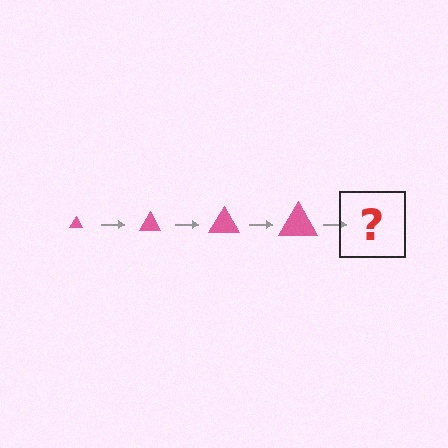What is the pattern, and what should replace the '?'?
The pattern is that the triangle gets progressively larger each step. The '?' should be a pink triangle, larger than the previous one.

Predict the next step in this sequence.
The next step is a pink triangle, larger than the previous one.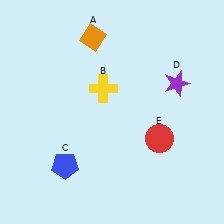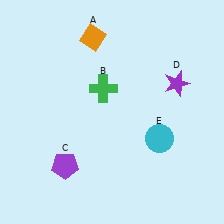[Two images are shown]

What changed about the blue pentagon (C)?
In Image 1, C is blue. In Image 2, it changed to purple.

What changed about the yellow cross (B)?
In Image 1, B is yellow. In Image 2, it changed to green.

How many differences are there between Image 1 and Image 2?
There are 3 differences between the two images.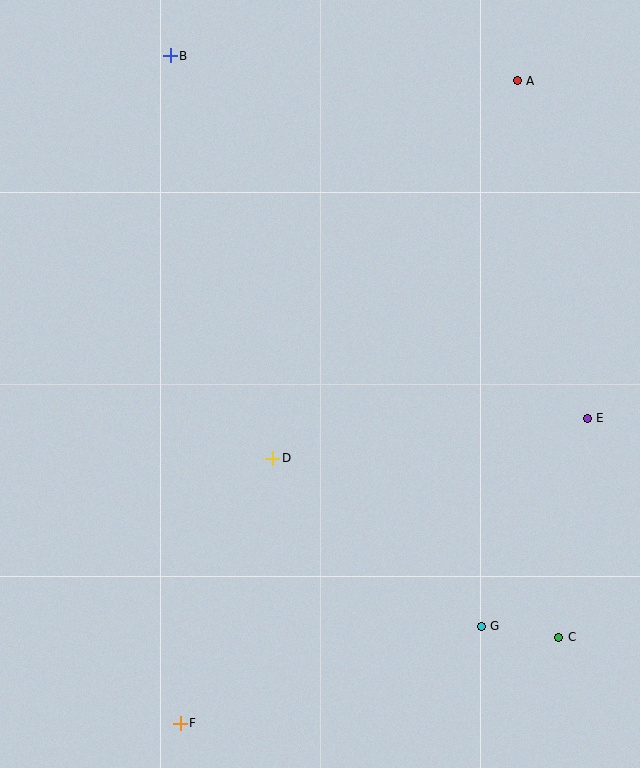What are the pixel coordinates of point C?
Point C is at (559, 637).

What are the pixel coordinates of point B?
Point B is at (170, 56).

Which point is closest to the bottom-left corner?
Point F is closest to the bottom-left corner.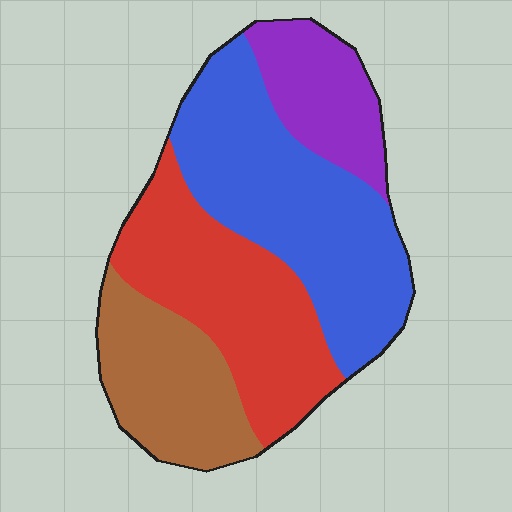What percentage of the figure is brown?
Brown takes up about one fifth (1/5) of the figure.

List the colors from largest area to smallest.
From largest to smallest: blue, red, brown, purple.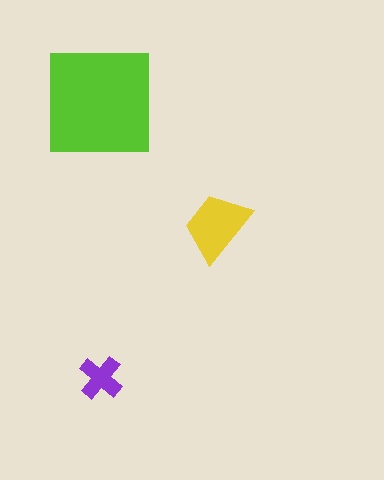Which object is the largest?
The lime square.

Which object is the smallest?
The purple cross.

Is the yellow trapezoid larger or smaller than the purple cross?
Larger.